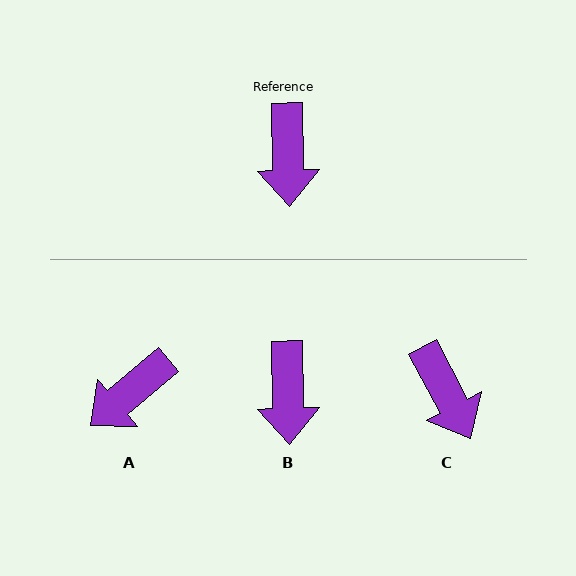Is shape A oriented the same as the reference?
No, it is off by about 51 degrees.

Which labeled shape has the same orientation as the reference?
B.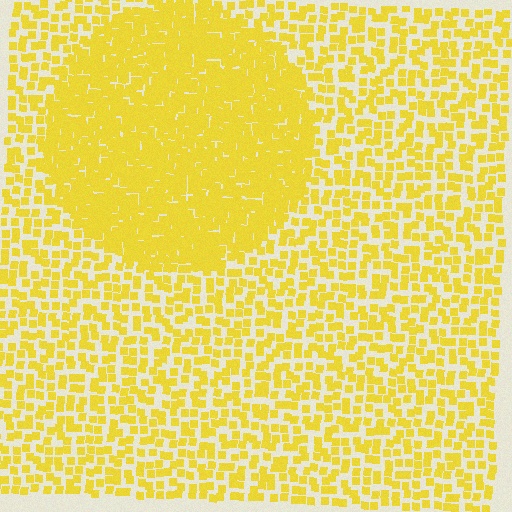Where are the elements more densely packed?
The elements are more densely packed inside the circle boundary.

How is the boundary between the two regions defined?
The boundary is defined by a change in element density (approximately 2.3x ratio). All elements are the same color, size, and shape.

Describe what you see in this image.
The image contains small yellow elements arranged at two different densities. A circle-shaped region is visible where the elements are more densely packed than the surrounding area.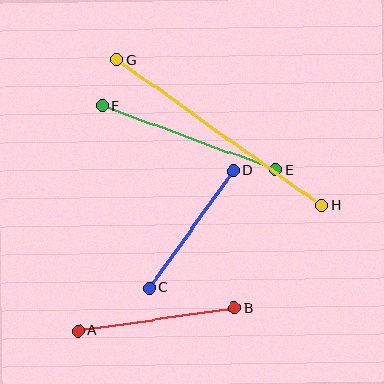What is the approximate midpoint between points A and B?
The midpoint is at approximately (156, 319) pixels.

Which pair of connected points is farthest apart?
Points G and H are farthest apart.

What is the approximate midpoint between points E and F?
The midpoint is at approximately (189, 138) pixels.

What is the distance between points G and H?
The distance is approximately 252 pixels.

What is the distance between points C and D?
The distance is approximately 144 pixels.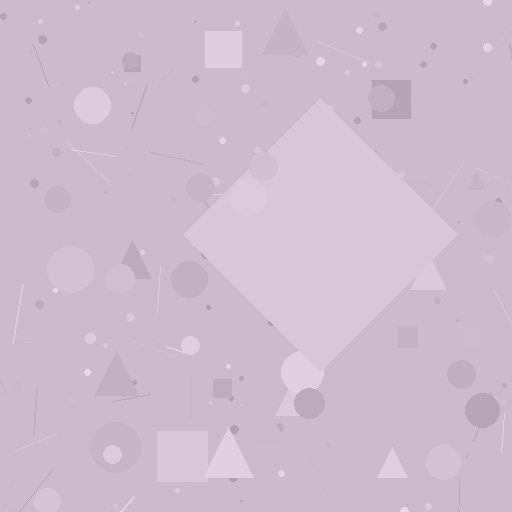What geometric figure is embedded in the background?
A diamond is embedded in the background.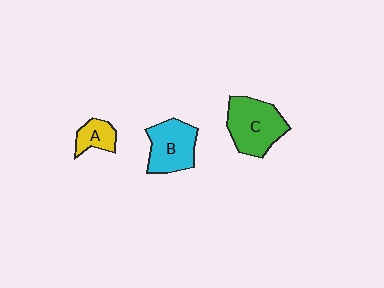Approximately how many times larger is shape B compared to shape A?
Approximately 2.0 times.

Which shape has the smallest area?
Shape A (yellow).